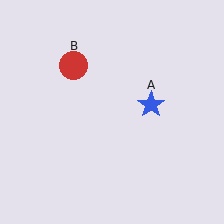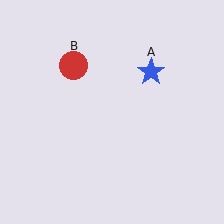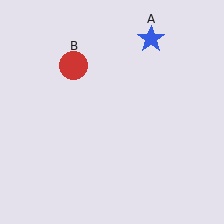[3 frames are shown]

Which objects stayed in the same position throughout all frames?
Red circle (object B) remained stationary.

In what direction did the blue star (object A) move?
The blue star (object A) moved up.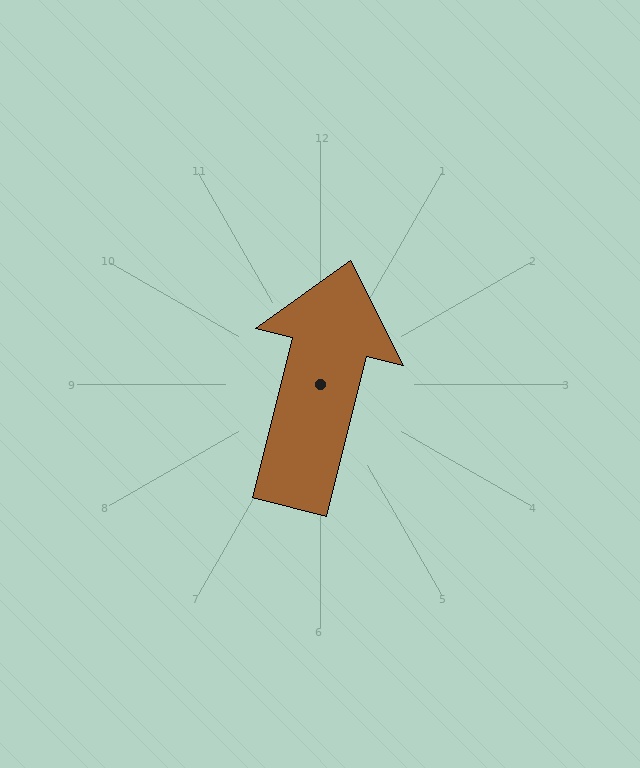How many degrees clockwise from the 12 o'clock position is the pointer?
Approximately 14 degrees.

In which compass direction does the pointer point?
North.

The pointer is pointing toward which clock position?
Roughly 12 o'clock.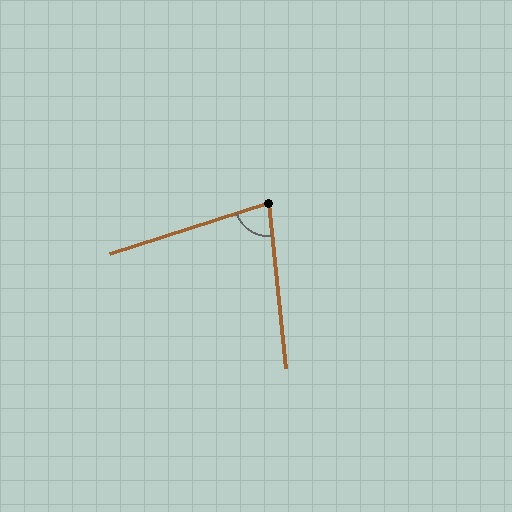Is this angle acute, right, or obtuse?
It is acute.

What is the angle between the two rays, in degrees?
Approximately 78 degrees.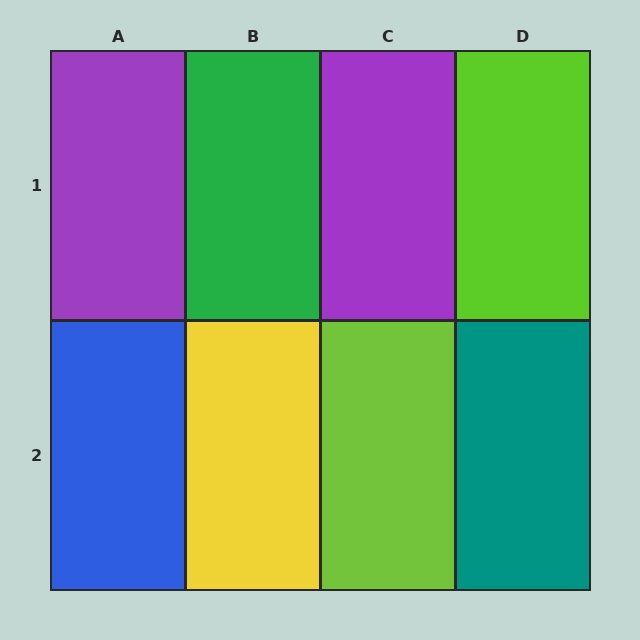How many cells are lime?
2 cells are lime.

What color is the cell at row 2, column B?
Yellow.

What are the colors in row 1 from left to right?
Purple, green, purple, lime.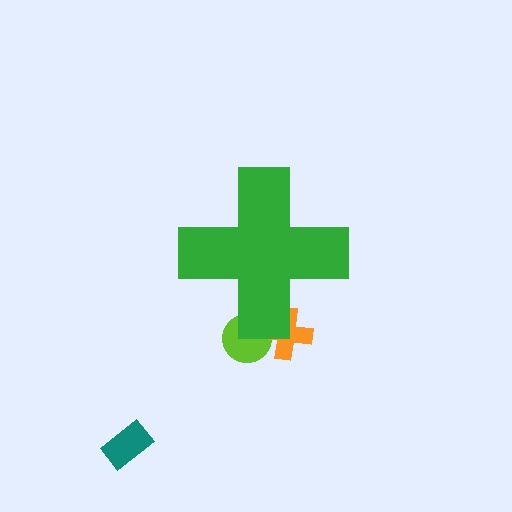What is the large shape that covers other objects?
A green cross.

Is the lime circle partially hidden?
Yes, the lime circle is partially hidden behind the green cross.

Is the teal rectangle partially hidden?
No, the teal rectangle is fully visible.